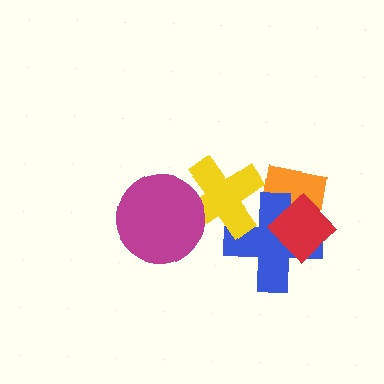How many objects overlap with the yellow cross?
2 objects overlap with the yellow cross.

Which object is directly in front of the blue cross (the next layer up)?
The yellow cross is directly in front of the blue cross.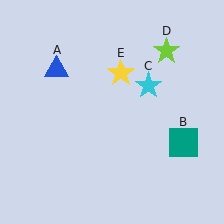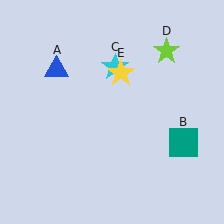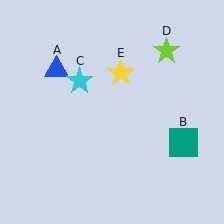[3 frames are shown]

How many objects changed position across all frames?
1 object changed position: cyan star (object C).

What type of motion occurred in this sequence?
The cyan star (object C) rotated counterclockwise around the center of the scene.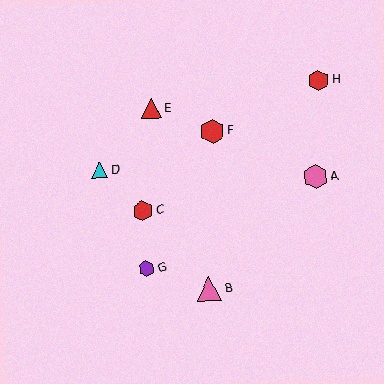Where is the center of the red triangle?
The center of the red triangle is at (151, 108).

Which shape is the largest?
The pink triangle (labeled B) is the largest.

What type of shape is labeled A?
Shape A is a pink hexagon.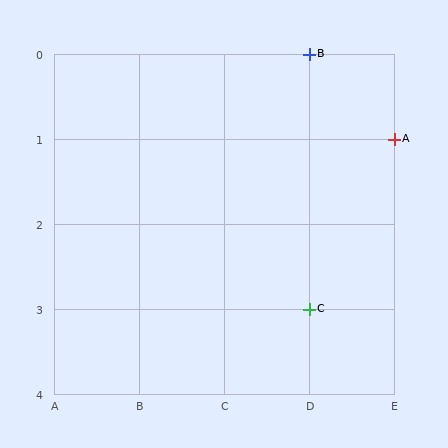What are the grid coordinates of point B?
Point B is at grid coordinates (D, 0).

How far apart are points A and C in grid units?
Points A and C are 1 column and 2 rows apart (about 2.2 grid units diagonally).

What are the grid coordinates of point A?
Point A is at grid coordinates (E, 1).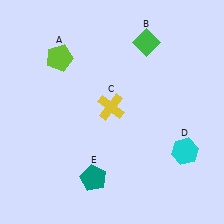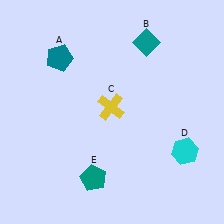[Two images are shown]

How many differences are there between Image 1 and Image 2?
There are 2 differences between the two images.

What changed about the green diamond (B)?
In Image 1, B is green. In Image 2, it changed to teal.